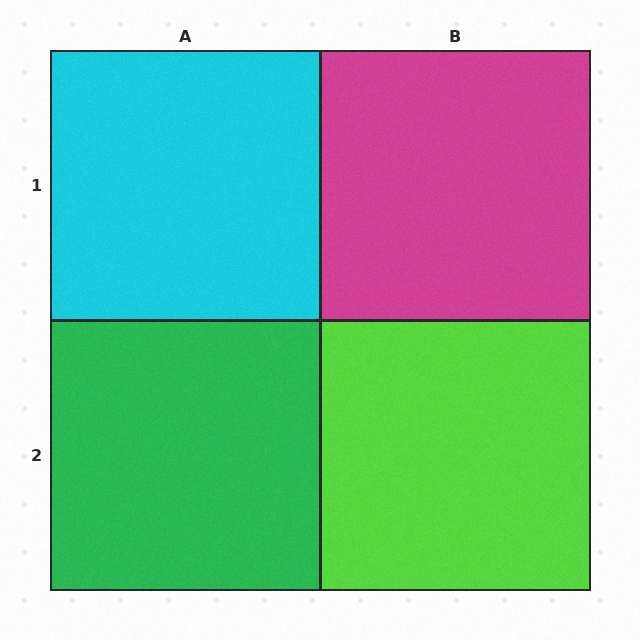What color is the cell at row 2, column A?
Green.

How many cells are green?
1 cell is green.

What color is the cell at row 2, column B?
Lime.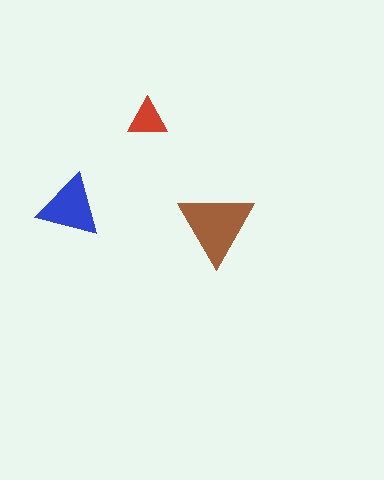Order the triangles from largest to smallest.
the brown one, the blue one, the red one.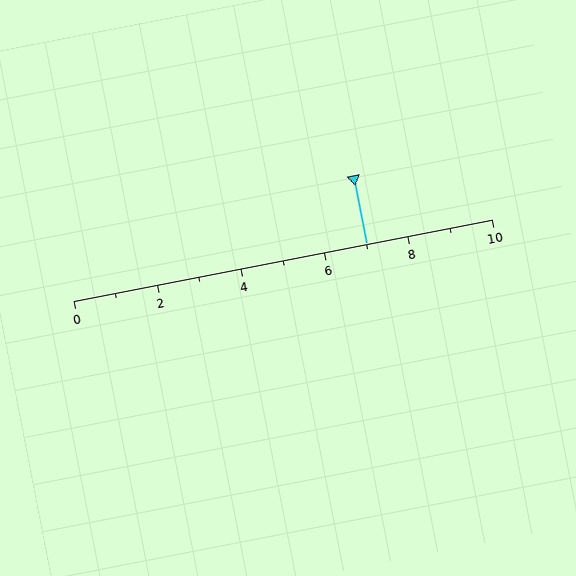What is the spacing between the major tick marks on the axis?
The major ticks are spaced 2 apart.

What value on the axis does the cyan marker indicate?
The marker indicates approximately 7.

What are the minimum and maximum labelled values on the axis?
The axis runs from 0 to 10.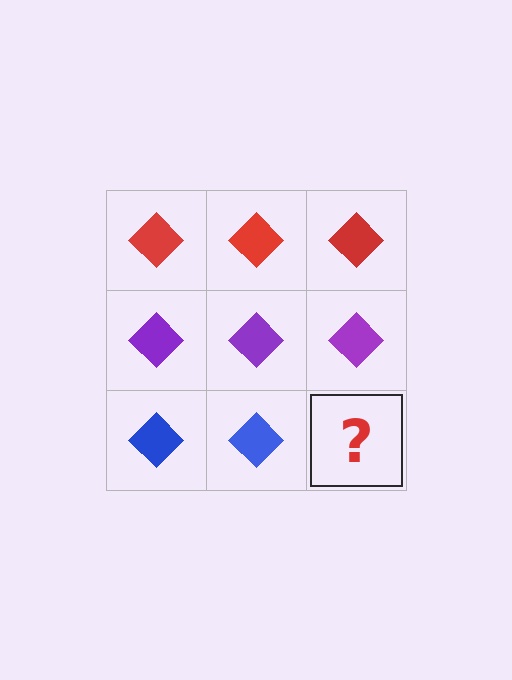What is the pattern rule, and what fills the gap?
The rule is that each row has a consistent color. The gap should be filled with a blue diamond.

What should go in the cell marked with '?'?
The missing cell should contain a blue diamond.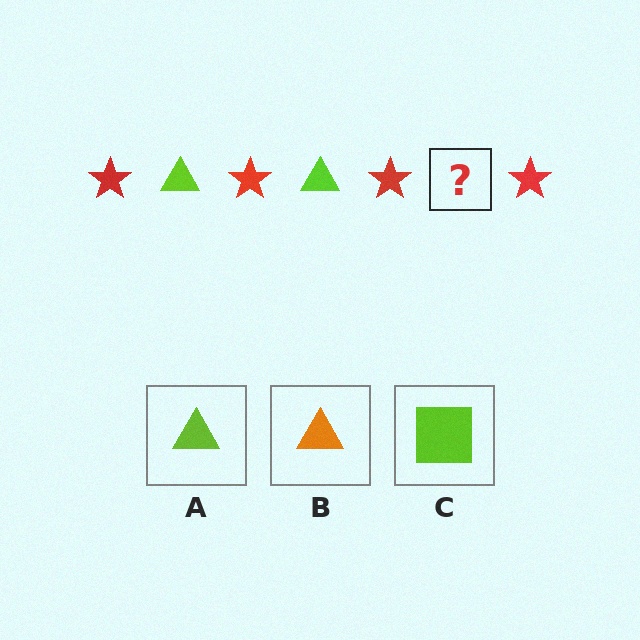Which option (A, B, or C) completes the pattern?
A.